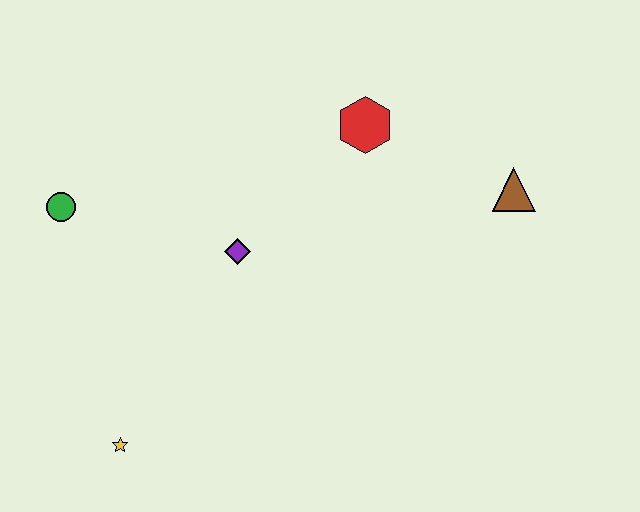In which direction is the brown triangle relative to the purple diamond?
The brown triangle is to the right of the purple diamond.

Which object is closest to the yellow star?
The purple diamond is closest to the yellow star.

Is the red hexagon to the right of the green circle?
Yes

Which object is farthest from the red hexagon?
The yellow star is farthest from the red hexagon.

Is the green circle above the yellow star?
Yes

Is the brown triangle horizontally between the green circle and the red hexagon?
No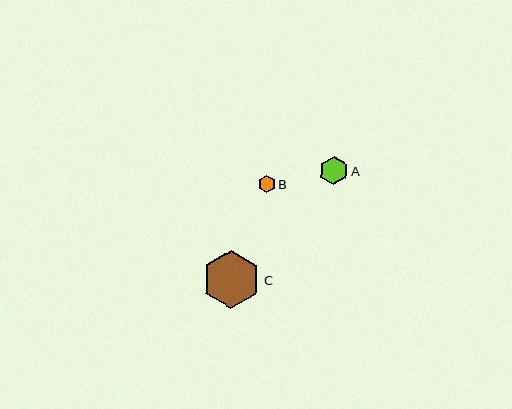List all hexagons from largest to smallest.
From largest to smallest: C, A, B.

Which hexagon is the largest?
Hexagon C is the largest with a size of approximately 58 pixels.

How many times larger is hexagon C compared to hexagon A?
Hexagon C is approximately 2.1 times the size of hexagon A.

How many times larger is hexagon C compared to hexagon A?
Hexagon C is approximately 2.1 times the size of hexagon A.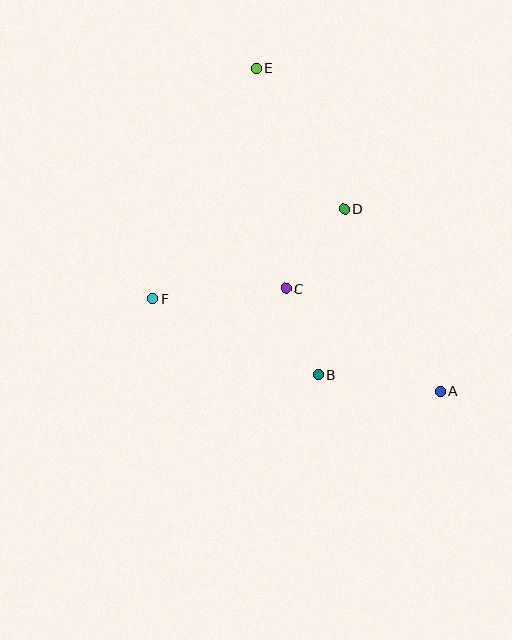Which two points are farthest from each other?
Points A and E are farthest from each other.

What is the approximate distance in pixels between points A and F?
The distance between A and F is approximately 301 pixels.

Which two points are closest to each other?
Points B and C are closest to each other.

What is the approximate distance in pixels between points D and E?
The distance between D and E is approximately 165 pixels.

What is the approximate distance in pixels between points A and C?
The distance between A and C is approximately 186 pixels.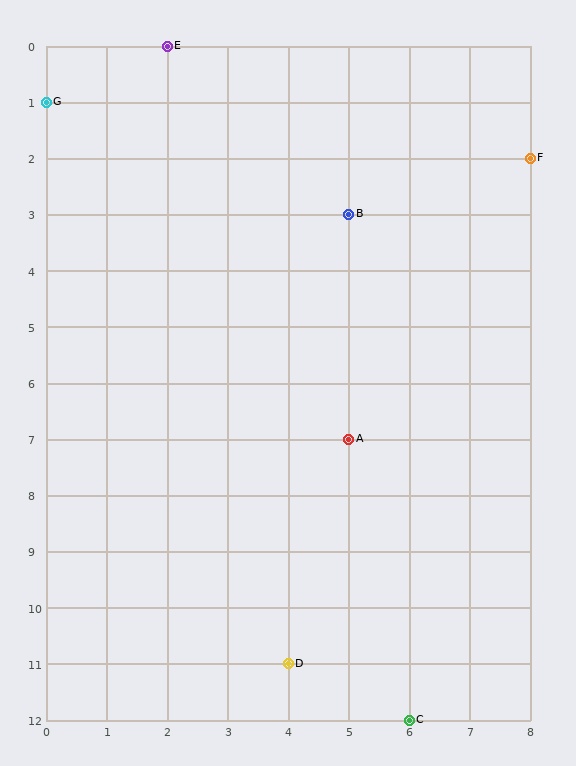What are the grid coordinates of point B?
Point B is at grid coordinates (5, 3).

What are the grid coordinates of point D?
Point D is at grid coordinates (4, 11).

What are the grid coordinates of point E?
Point E is at grid coordinates (2, 0).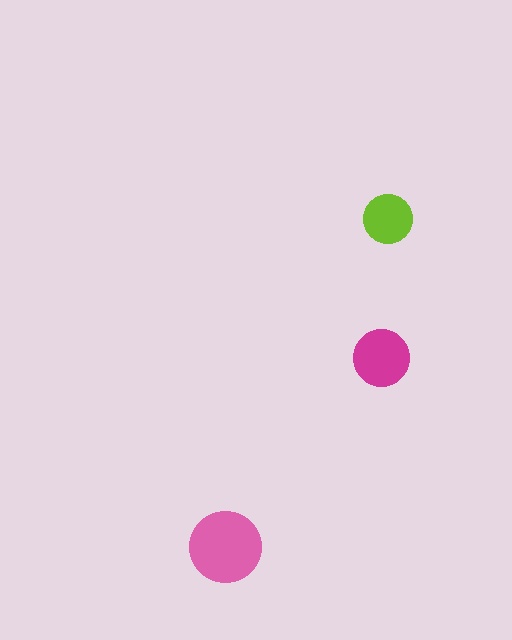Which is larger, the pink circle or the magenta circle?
The pink one.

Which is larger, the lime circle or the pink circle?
The pink one.